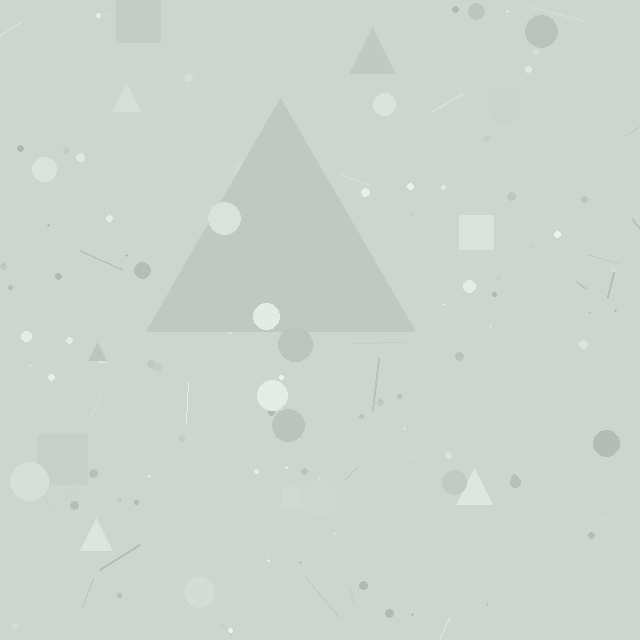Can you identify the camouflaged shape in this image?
The camouflaged shape is a triangle.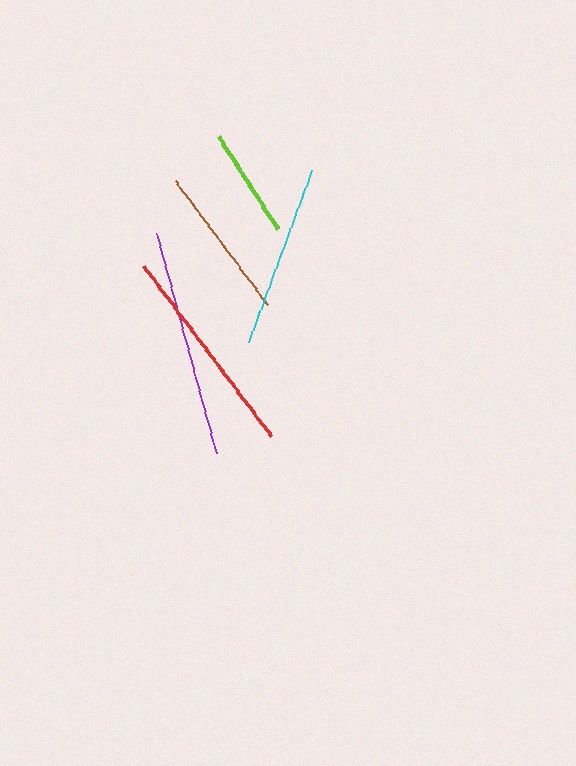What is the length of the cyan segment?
The cyan segment is approximately 183 pixels long.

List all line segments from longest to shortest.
From longest to shortest: purple, red, cyan, brown, lime.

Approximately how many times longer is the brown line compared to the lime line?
The brown line is approximately 1.4 times the length of the lime line.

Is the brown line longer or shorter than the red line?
The red line is longer than the brown line.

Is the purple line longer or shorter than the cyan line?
The purple line is longer than the cyan line.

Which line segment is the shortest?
The lime line is the shortest at approximately 110 pixels.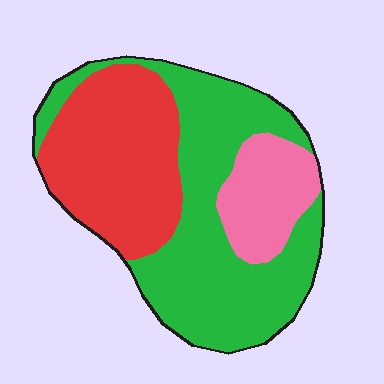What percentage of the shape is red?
Red covers around 35% of the shape.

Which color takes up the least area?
Pink, at roughly 15%.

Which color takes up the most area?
Green, at roughly 50%.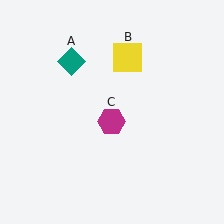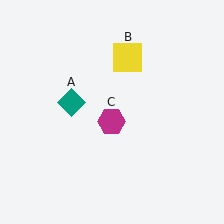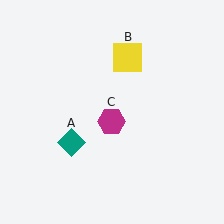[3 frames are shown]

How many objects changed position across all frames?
1 object changed position: teal diamond (object A).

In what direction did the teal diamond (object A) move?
The teal diamond (object A) moved down.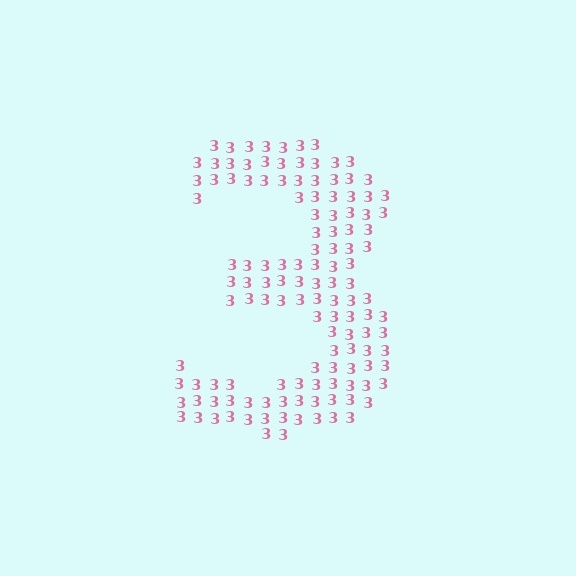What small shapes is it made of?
It is made of small digit 3's.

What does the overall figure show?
The overall figure shows the digit 3.